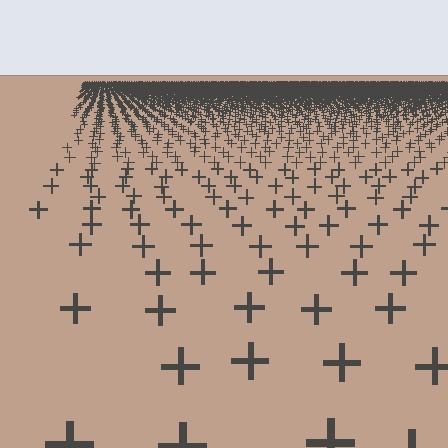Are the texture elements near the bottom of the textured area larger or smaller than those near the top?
Larger. Near the bottom, elements are closer to the viewer and appear at a bigger on-screen size.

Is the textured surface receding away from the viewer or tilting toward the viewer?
The surface is receding away from the viewer. Texture elements get smaller and denser toward the top.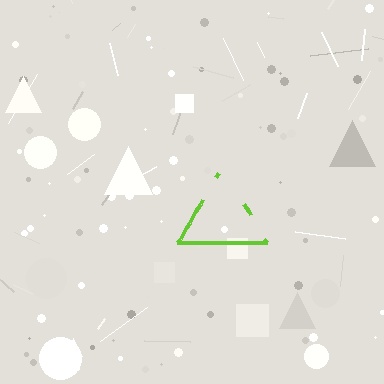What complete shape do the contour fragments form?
The contour fragments form a triangle.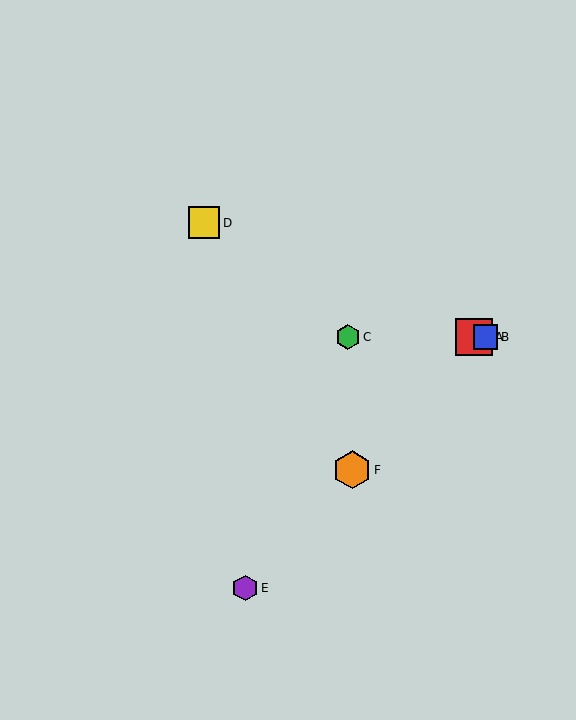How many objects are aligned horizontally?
3 objects (A, B, C) are aligned horizontally.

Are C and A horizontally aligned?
Yes, both are at y≈337.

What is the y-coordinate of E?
Object E is at y≈588.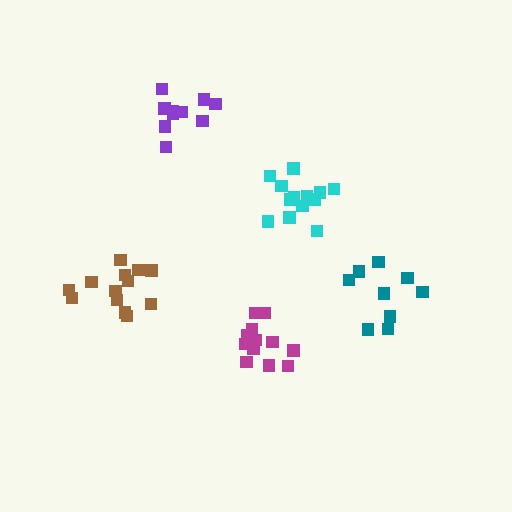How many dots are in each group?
Group 1: 10 dots, Group 2: 13 dots, Group 3: 13 dots, Group 4: 12 dots, Group 5: 9 dots (57 total).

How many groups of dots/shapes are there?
There are 5 groups.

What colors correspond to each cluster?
The clusters are colored: purple, brown, cyan, magenta, teal.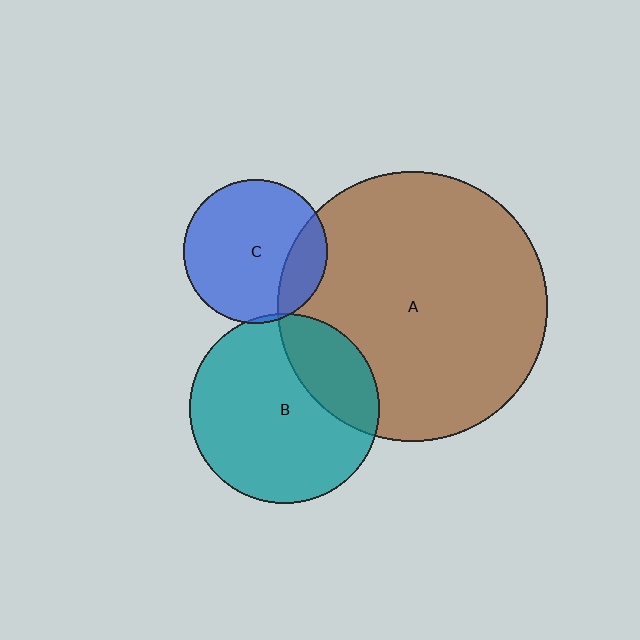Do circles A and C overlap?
Yes.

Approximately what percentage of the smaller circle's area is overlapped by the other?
Approximately 20%.